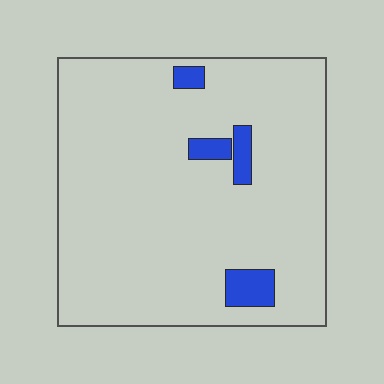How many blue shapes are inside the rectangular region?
4.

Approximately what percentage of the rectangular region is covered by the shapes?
Approximately 5%.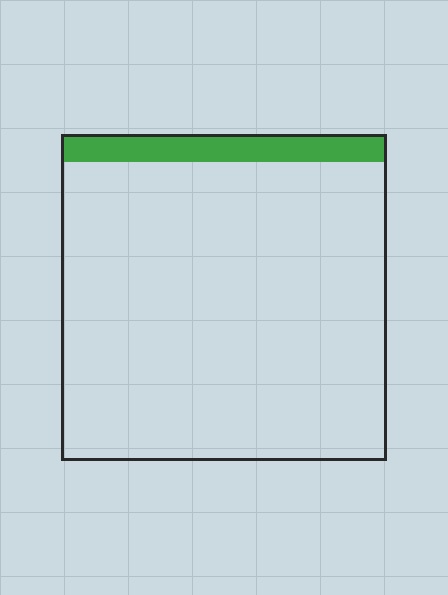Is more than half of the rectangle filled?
No.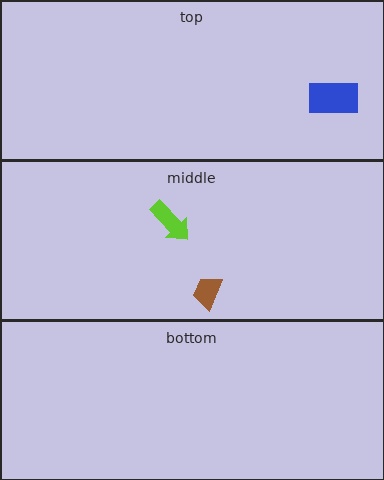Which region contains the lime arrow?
The middle region.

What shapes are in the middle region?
The lime arrow, the brown trapezoid.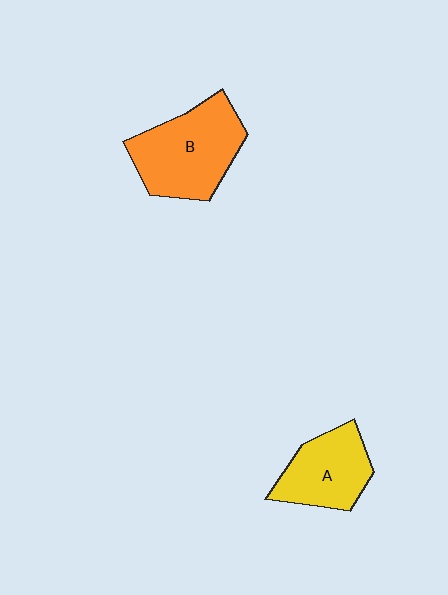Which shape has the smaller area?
Shape A (yellow).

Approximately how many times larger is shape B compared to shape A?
Approximately 1.4 times.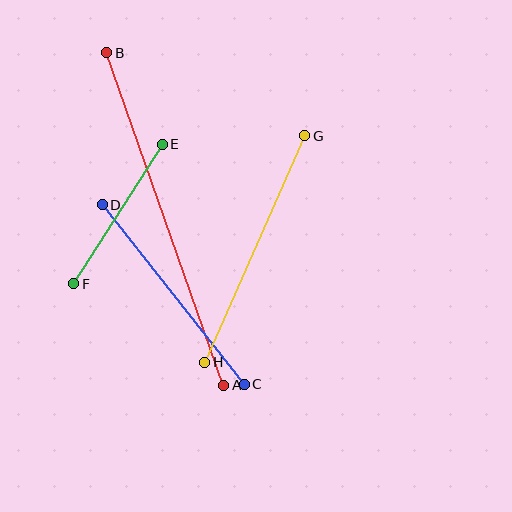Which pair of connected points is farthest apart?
Points A and B are farthest apart.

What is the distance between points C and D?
The distance is approximately 229 pixels.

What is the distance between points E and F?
The distance is approximately 165 pixels.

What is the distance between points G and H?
The distance is approximately 248 pixels.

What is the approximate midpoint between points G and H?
The midpoint is at approximately (255, 249) pixels.